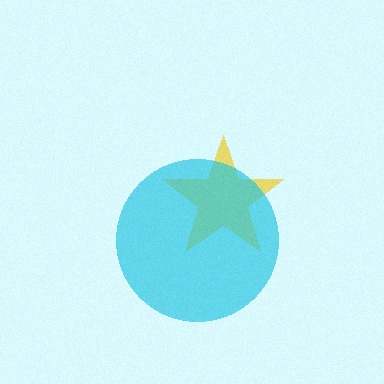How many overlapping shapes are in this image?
There are 2 overlapping shapes in the image.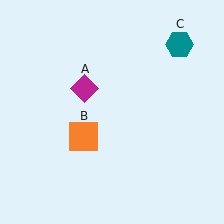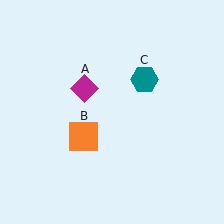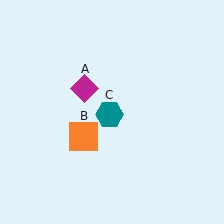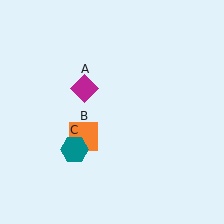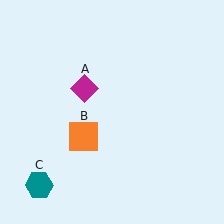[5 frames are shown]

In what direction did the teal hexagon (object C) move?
The teal hexagon (object C) moved down and to the left.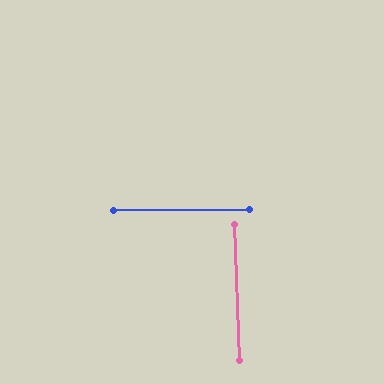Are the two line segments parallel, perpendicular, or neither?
Perpendicular — they meet at approximately 88°.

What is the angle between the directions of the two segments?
Approximately 88 degrees.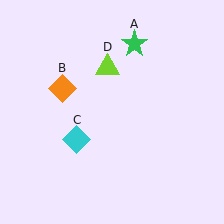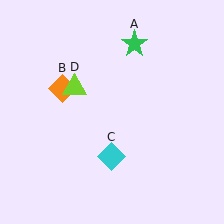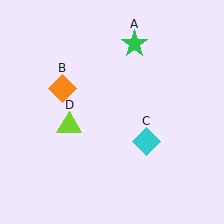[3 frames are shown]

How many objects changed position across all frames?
2 objects changed position: cyan diamond (object C), lime triangle (object D).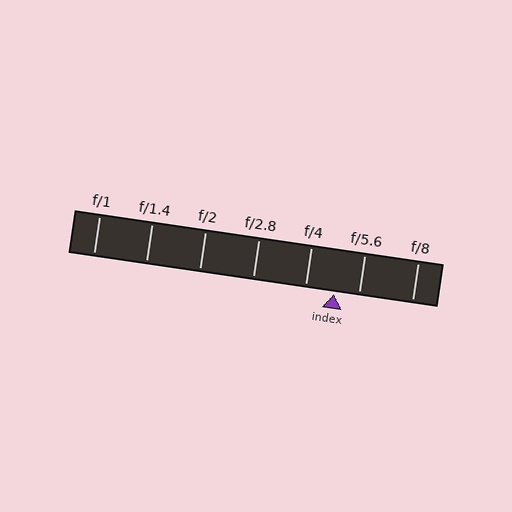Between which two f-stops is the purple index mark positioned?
The index mark is between f/4 and f/5.6.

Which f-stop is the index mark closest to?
The index mark is closest to f/5.6.